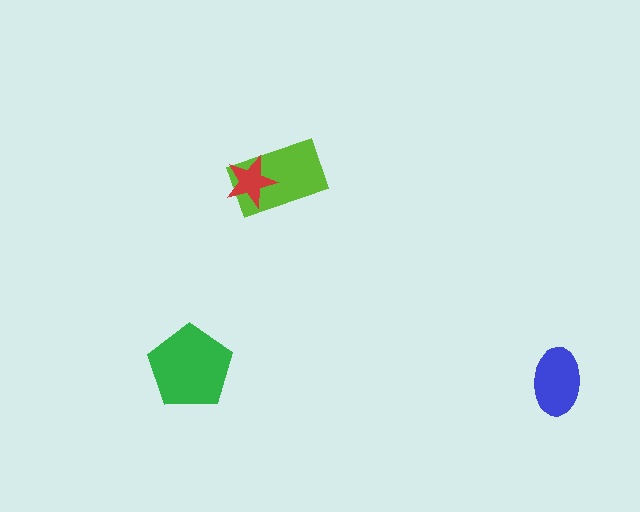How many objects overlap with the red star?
1 object overlaps with the red star.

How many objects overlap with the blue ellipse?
0 objects overlap with the blue ellipse.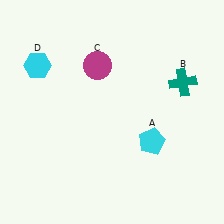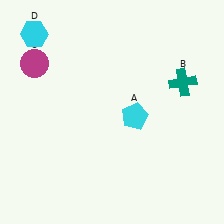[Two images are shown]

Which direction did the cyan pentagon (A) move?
The cyan pentagon (A) moved up.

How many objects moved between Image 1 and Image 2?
3 objects moved between the two images.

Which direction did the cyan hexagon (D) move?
The cyan hexagon (D) moved up.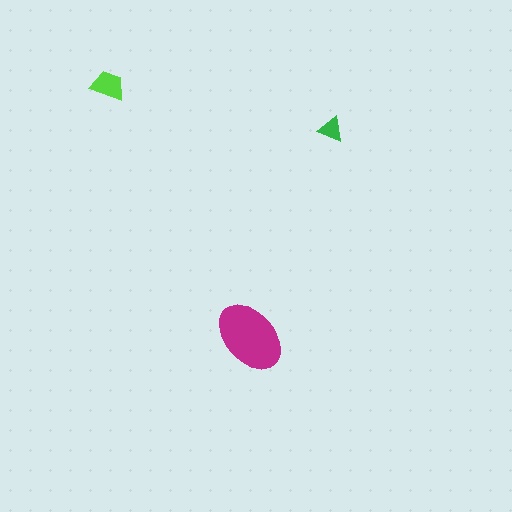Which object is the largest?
The magenta ellipse.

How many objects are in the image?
There are 3 objects in the image.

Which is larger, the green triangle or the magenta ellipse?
The magenta ellipse.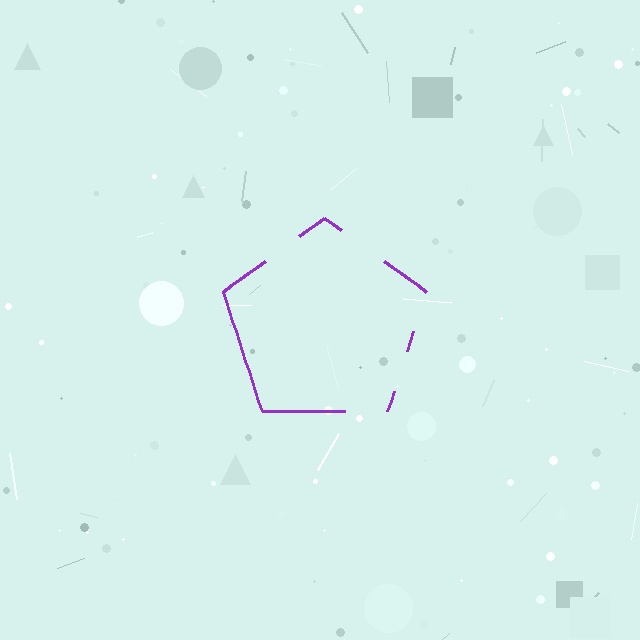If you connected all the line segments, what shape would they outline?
They would outline a pentagon.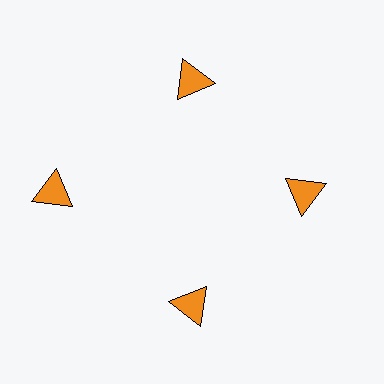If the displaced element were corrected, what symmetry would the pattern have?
It would have 4-fold rotational symmetry — the pattern would map onto itself every 90 degrees.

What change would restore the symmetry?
The symmetry would be restored by moving it inward, back onto the ring so that all 4 triangles sit at equal angles and equal distance from the center.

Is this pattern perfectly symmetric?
No. The 4 orange triangles are arranged in a ring, but one element near the 9 o'clock position is pushed outward from the center, breaking the 4-fold rotational symmetry.